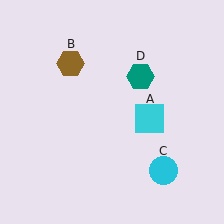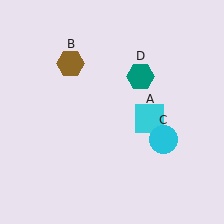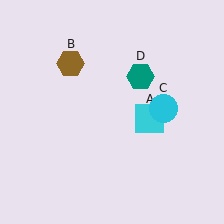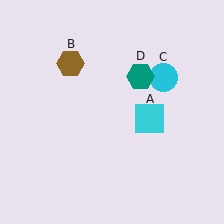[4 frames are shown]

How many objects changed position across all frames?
1 object changed position: cyan circle (object C).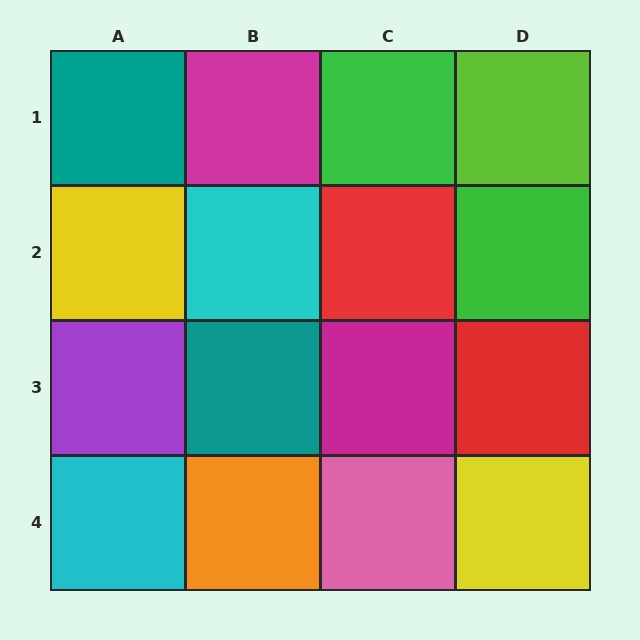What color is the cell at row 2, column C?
Red.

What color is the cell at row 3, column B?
Teal.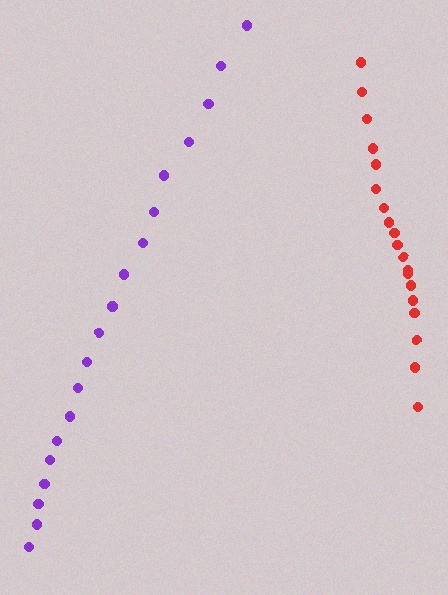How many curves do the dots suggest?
There are 2 distinct paths.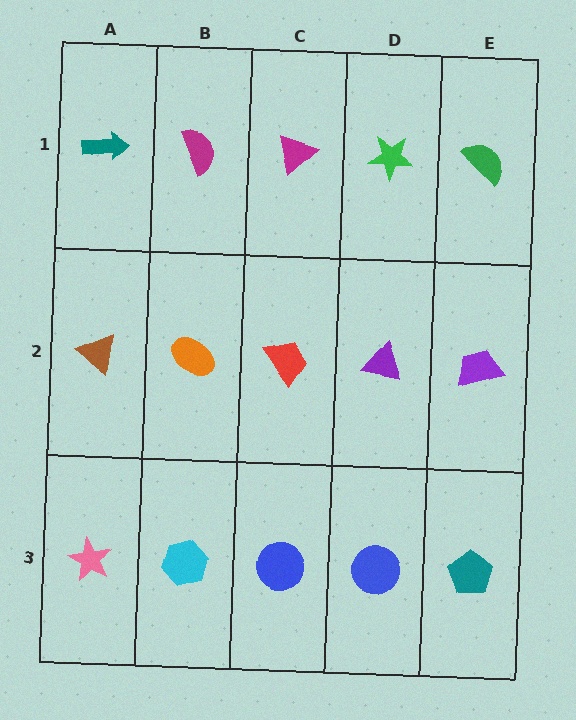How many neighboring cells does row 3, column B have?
3.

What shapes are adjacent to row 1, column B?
An orange ellipse (row 2, column B), a teal arrow (row 1, column A), a magenta triangle (row 1, column C).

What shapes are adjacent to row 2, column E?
A green semicircle (row 1, column E), a teal pentagon (row 3, column E), a purple triangle (row 2, column D).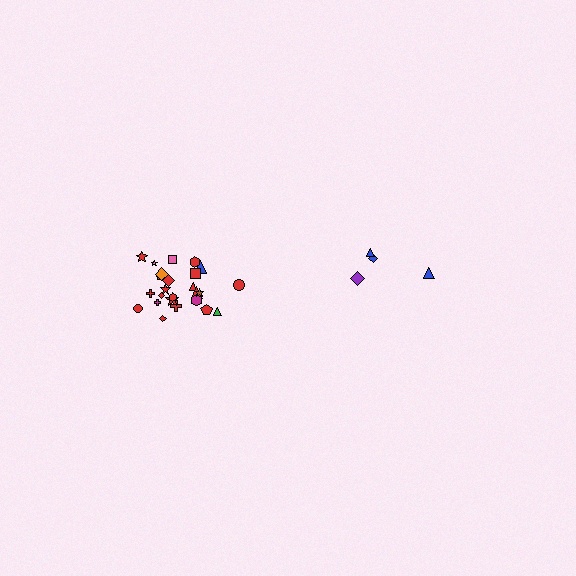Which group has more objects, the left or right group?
The left group.